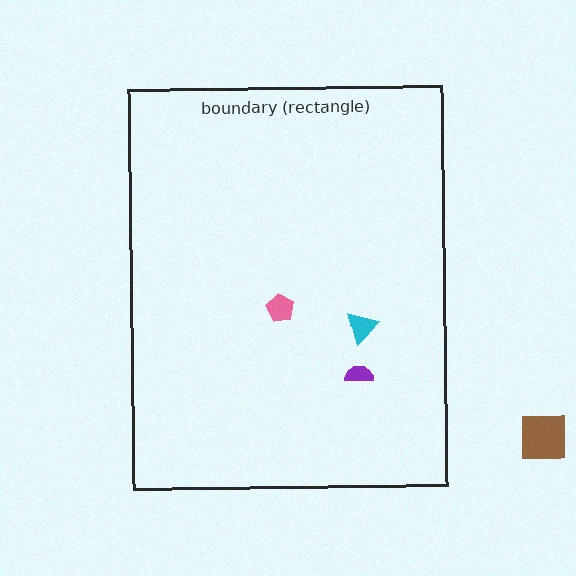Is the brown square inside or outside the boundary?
Outside.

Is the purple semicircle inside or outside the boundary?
Inside.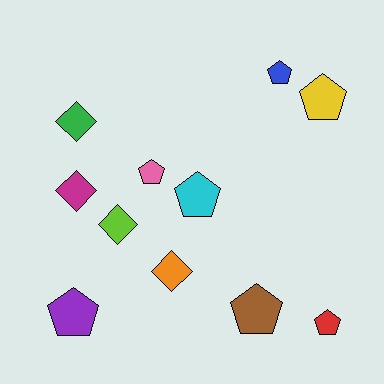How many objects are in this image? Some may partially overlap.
There are 11 objects.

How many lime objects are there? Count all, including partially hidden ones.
There is 1 lime object.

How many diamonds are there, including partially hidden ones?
There are 4 diamonds.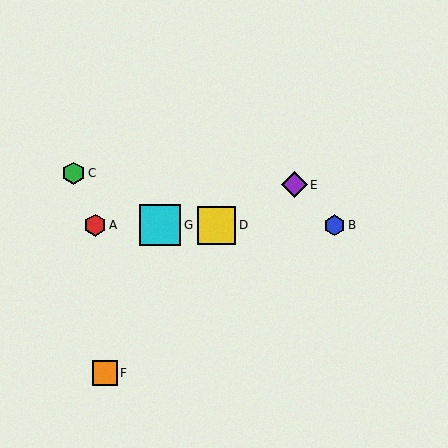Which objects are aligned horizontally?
Objects A, B, D, G are aligned horizontally.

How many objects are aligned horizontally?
4 objects (A, B, D, G) are aligned horizontally.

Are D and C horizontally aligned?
No, D is at y≈225 and C is at y≈173.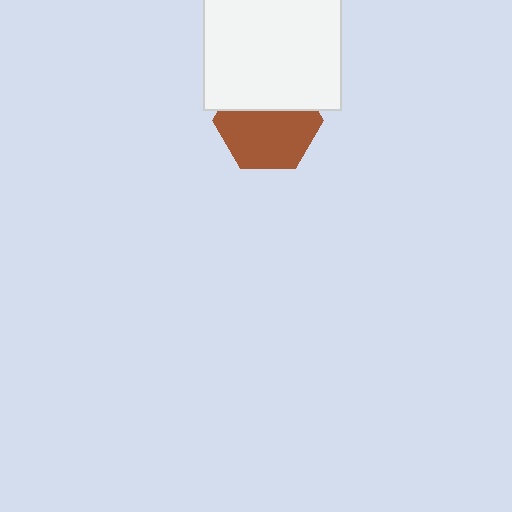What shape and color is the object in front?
The object in front is a white square.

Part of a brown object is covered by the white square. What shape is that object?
It is a hexagon.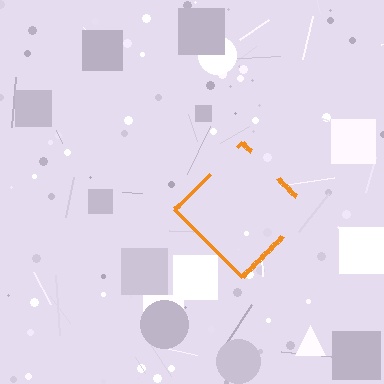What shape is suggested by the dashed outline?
The dashed outline suggests a diamond.